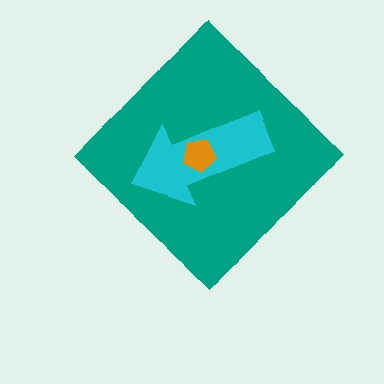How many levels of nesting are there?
3.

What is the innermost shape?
The orange pentagon.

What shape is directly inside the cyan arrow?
The orange pentagon.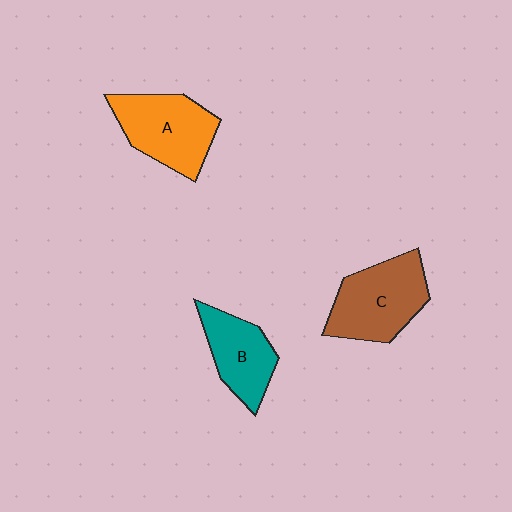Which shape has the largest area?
Shape C (brown).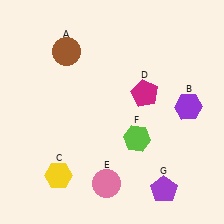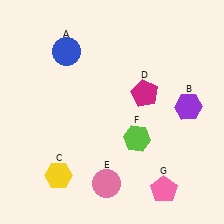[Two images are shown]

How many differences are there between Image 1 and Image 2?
There are 2 differences between the two images.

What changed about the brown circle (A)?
In Image 1, A is brown. In Image 2, it changed to blue.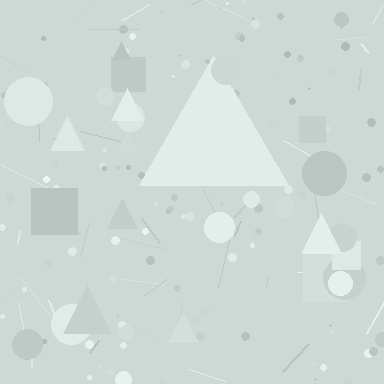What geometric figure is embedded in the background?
A triangle is embedded in the background.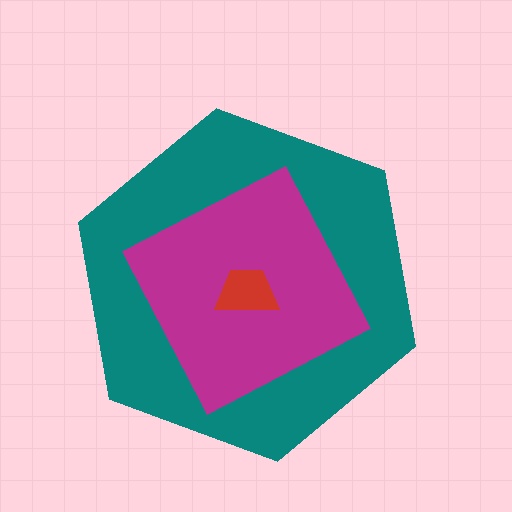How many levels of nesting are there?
3.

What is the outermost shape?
The teal hexagon.